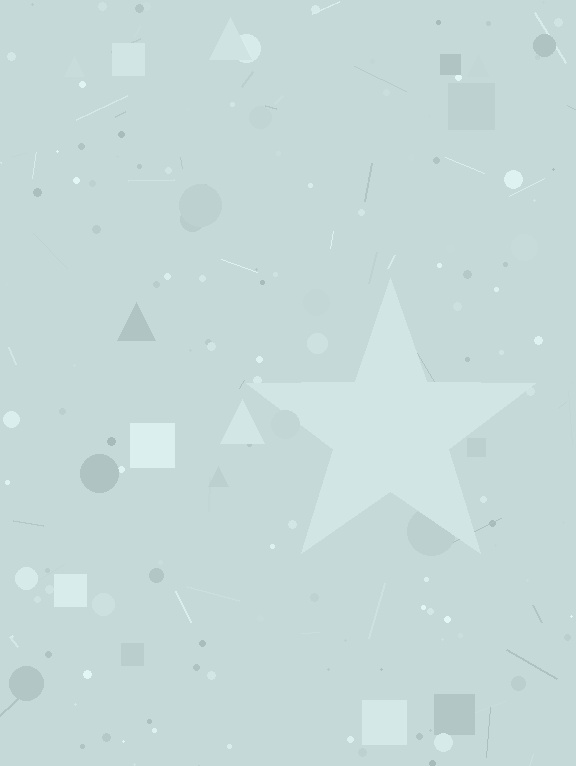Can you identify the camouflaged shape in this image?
The camouflaged shape is a star.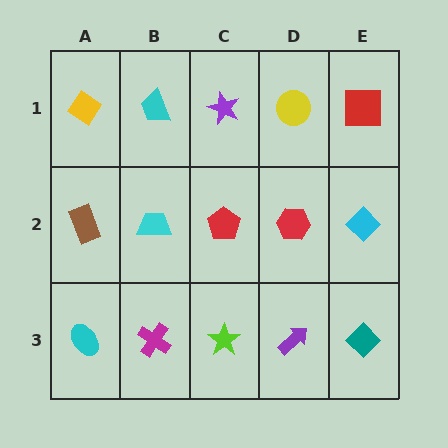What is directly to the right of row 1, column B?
A purple star.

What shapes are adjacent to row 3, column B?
A cyan trapezoid (row 2, column B), a cyan ellipse (row 3, column A), a lime star (row 3, column C).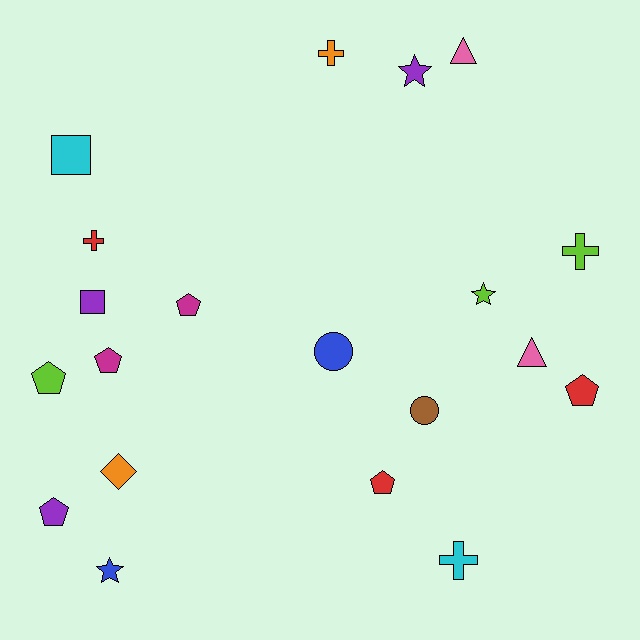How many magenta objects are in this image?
There are 2 magenta objects.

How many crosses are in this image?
There are 4 crosses.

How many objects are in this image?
There are 20 objects.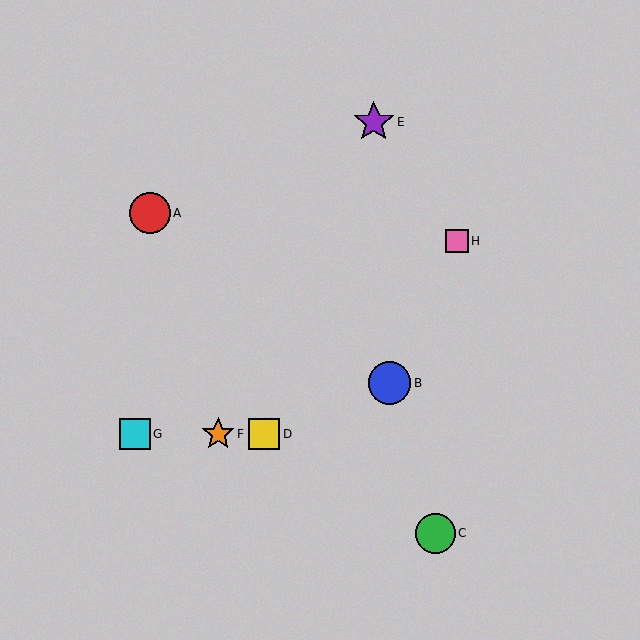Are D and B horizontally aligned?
No, D is at y≈434 and B is at y≈383.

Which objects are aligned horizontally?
Objects D, F, G are aligned horizontally.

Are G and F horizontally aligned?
Yes, both are at y≈434.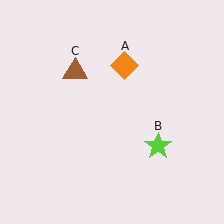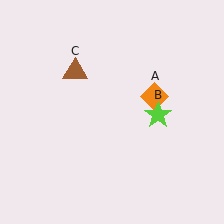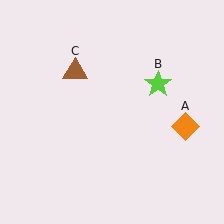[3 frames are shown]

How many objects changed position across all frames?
2 objects changed position: orange diamond (object A), lime star (object B).